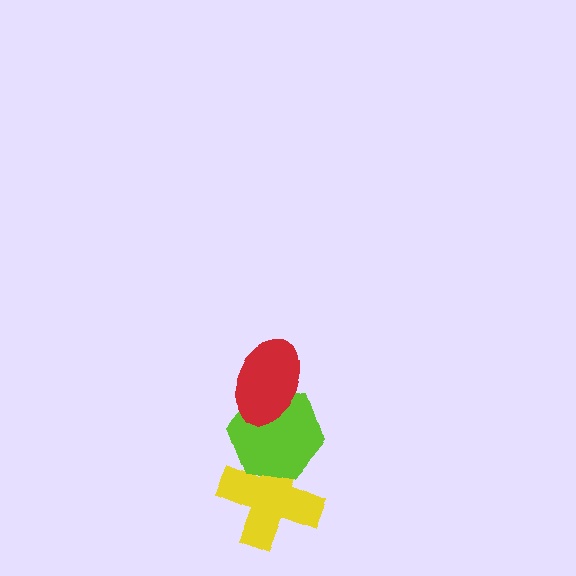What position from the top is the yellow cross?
The yellow cross is 3rd from the top.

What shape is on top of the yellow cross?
The lime hexagon is on top of the yellow cross.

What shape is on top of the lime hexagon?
The red ellipse is on top of the lime hexagon.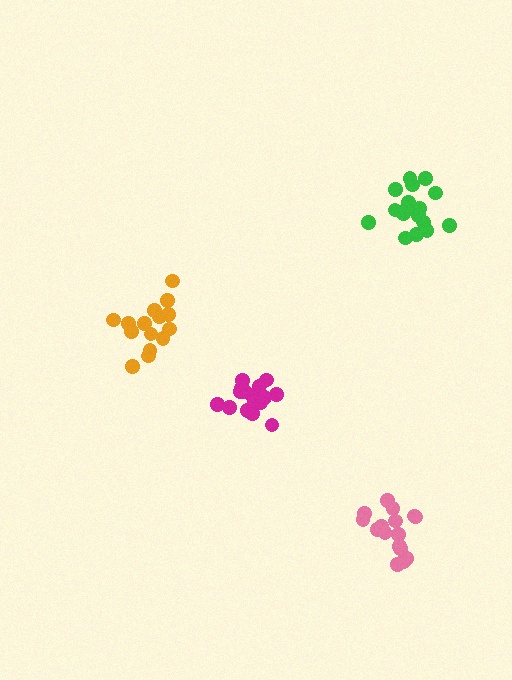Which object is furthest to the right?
The green cluster is rightmost.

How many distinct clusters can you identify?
There are 4 distinct clusters.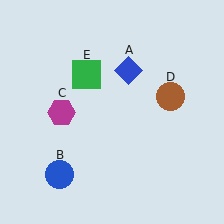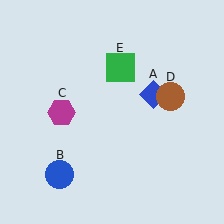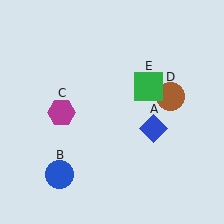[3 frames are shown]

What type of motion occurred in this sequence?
The blue diamond (object A), green square (object E) rotated clockwise around the center of the scene.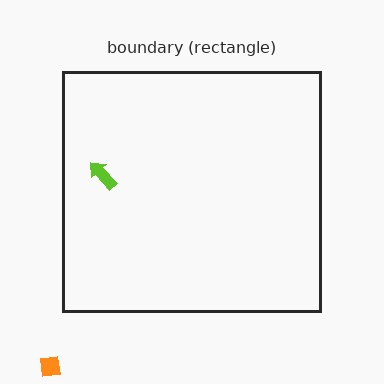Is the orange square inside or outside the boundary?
Outside.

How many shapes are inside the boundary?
1 inside, 1 outside.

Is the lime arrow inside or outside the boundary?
Inside.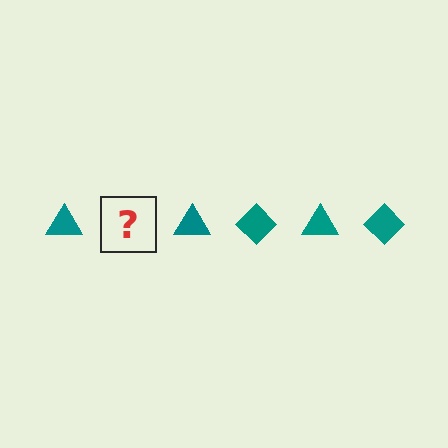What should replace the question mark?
The question mark should be replaced with a teal diamond.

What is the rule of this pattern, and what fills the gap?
The rule is that the pattern cycles through triangle, diamond shapes in teal. The gap should be filled with a teal diamond.